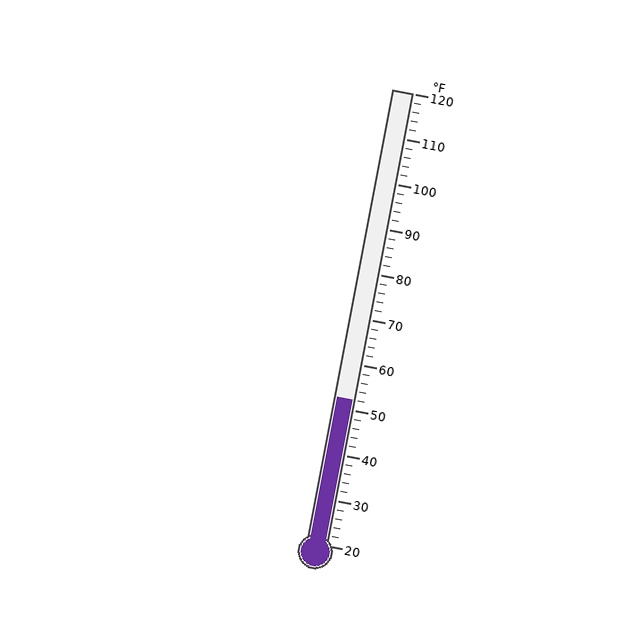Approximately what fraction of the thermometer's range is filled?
The thermometer is filled to approximately 30% of its range.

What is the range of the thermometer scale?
The thermometer scale ranges from 20°F to 120°F.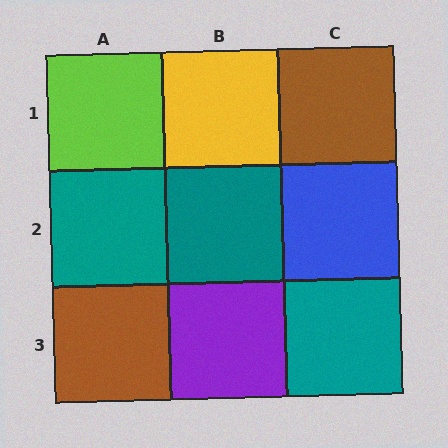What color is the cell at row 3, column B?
Purple.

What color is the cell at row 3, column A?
Brown.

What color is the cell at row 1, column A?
Lime.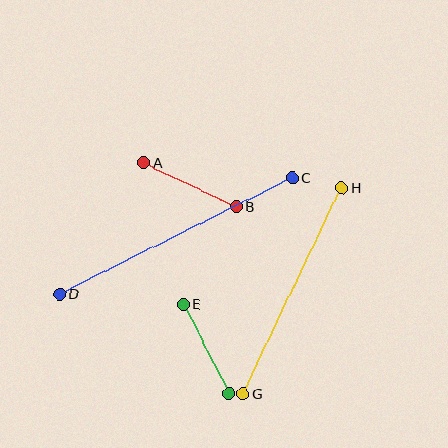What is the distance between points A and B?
The distance is approximately 103 pixels.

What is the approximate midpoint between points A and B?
The midpoint is at approximately (190, 184) pixels.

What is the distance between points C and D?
The distance is approximately 260 pixels.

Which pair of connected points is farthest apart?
Points C and D are farthest apart.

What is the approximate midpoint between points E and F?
The midpoint is at approximately (206, 349) pixels.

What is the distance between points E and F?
The distance is approximately 100 pixels.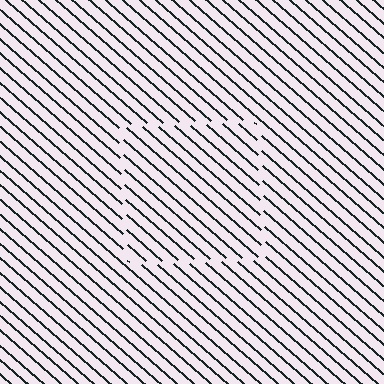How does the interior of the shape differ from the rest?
The interior of the shape contains the same grating, shifted by half a period — the contour is defined by the phase discontinuity where line-ends from the inner and outer gratings abut.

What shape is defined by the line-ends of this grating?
An illusory square. The interior of the shape contains the same grating, shifted by half a period — the contour is defined by the phase discontinuity where line-ends from the inner and outer gratings abut.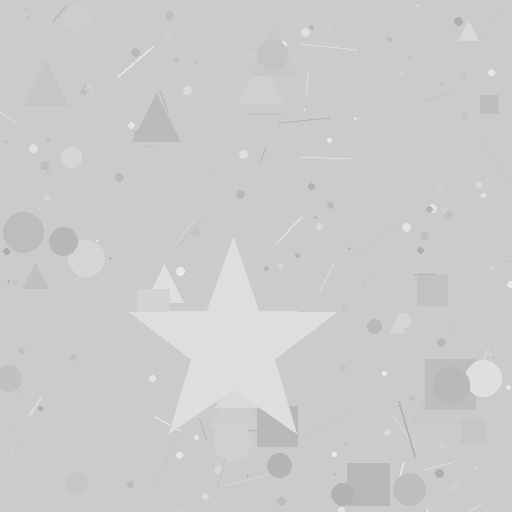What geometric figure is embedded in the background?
A star is embedded in the background.